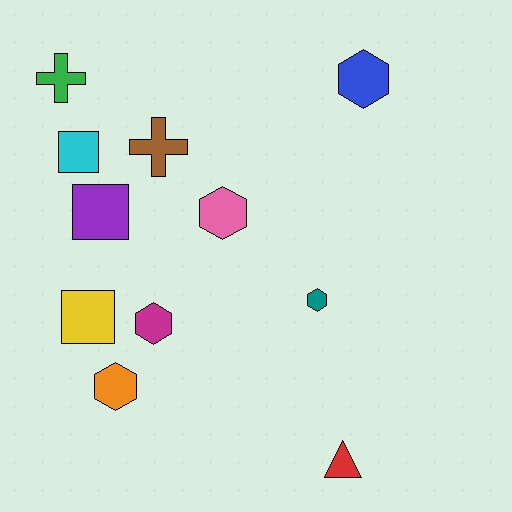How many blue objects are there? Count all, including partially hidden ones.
There is 1 blue object.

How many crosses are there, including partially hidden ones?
There are 2 crosses.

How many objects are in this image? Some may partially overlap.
There are 11 objects.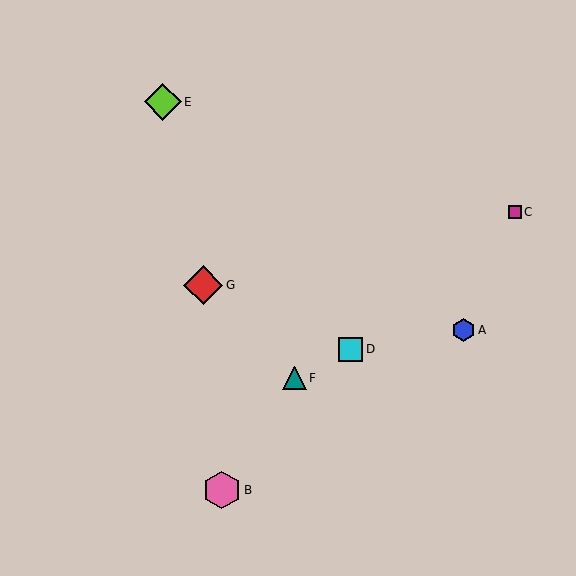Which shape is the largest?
The red diamond (labeled G) is the largest.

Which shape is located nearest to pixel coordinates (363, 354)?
The cyan square (labeled D) at (351, 349) is nearest to that location.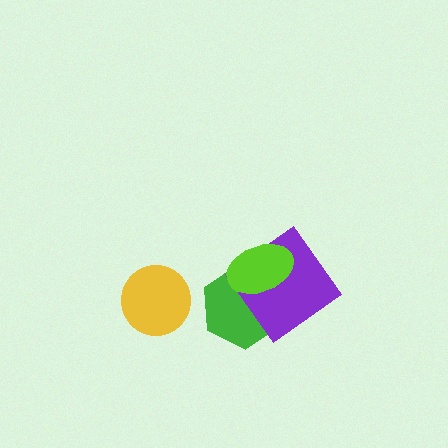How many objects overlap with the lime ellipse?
2 objects overlap with the lime ellipse.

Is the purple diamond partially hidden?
Yes, it is partially covered by another shape.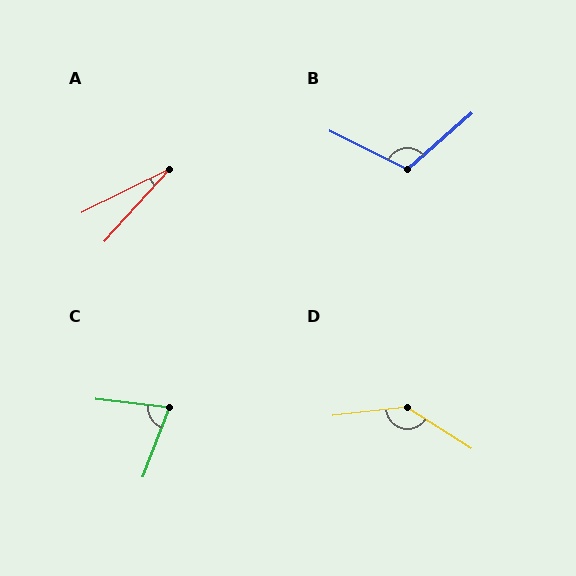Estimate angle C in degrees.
Approximately 76 degrees.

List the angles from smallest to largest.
A (22°), C (76°), B (112°), D (141°).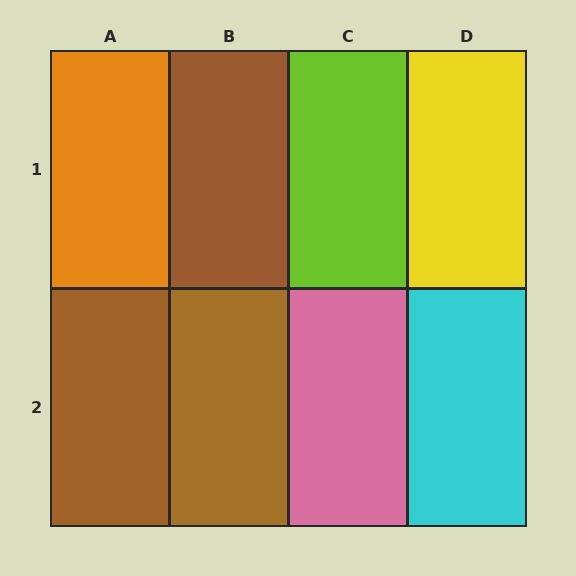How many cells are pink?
1 cell is pink.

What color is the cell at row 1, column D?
Yellow.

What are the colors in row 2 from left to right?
Brown, brown, pink, cyan.